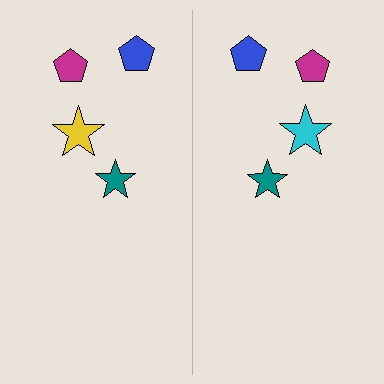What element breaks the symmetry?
The cyan star on the right side breaks the symmetry — its mirror counterpart is yellow.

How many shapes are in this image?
There are 8 shapes in this image.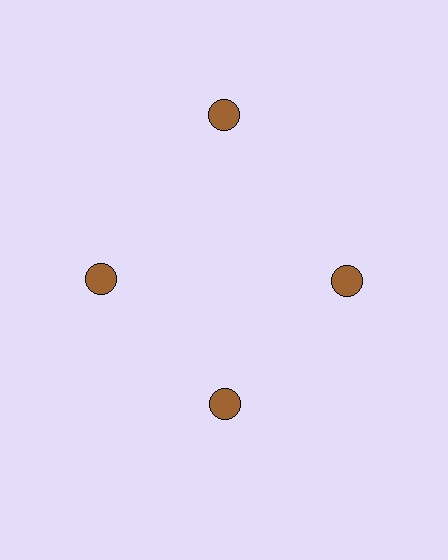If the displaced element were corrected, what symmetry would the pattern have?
It would have 4-fold rotational symmetry — the pattern would map onto itself every 90 degrees.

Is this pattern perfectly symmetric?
No. The 4 brown circles are arranged in a ring, but one element near the 12 o'clock position is pushed outward from the center, breaking the 4-fold rotational symmetry.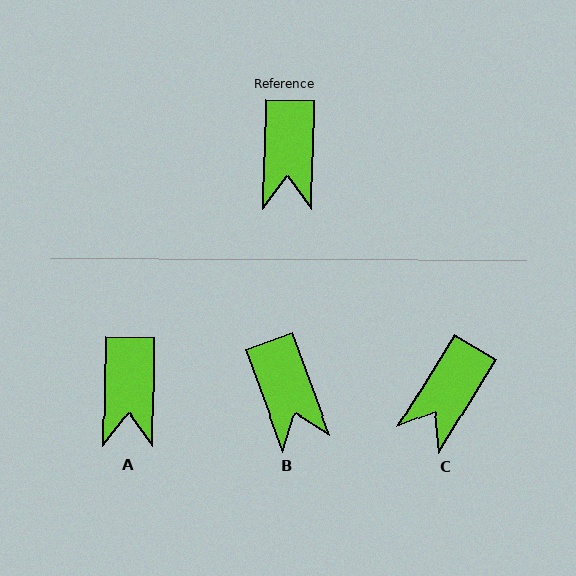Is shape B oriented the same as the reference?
No, it is off by about 21 degrees.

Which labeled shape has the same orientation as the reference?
A.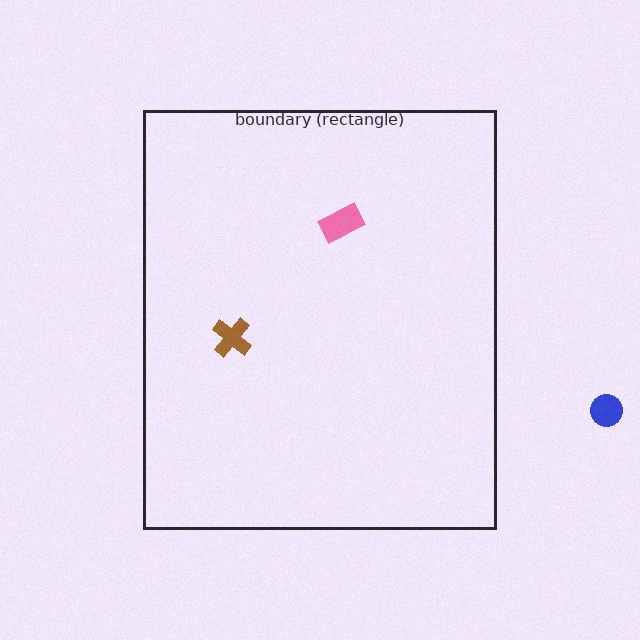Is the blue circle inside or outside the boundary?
Outside.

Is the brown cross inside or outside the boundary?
Inside.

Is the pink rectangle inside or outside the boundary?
Inside.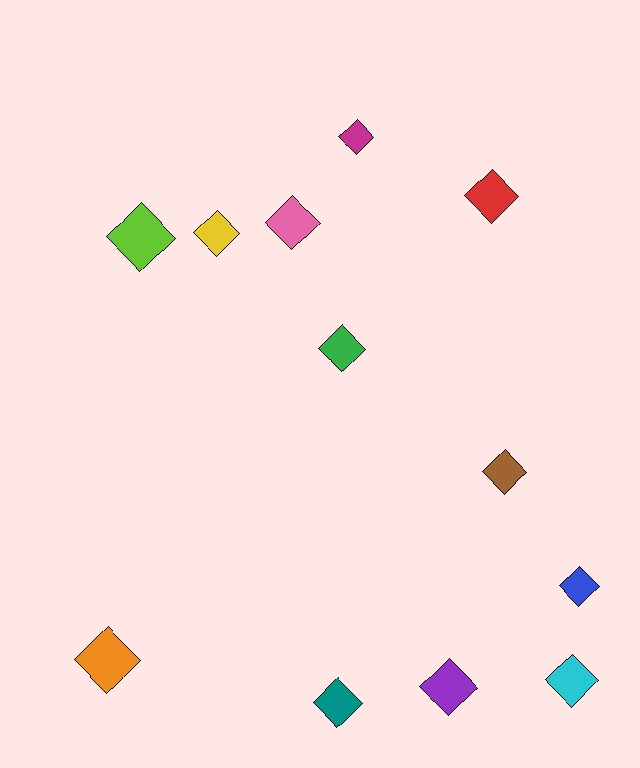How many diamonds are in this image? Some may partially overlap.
There are 12 diamonds.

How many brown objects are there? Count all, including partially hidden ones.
There is 1 brown object.